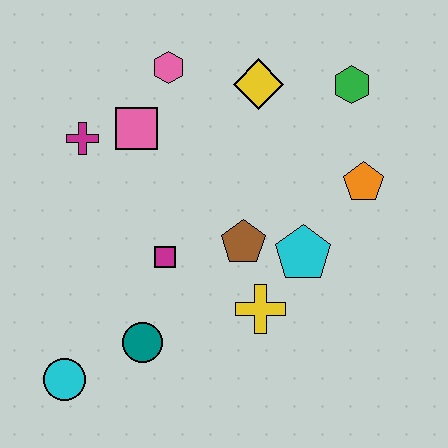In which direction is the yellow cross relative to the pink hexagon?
The yellow cross is below the pink hexagon.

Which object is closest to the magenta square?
The brown pentagon is closest to the magenta square.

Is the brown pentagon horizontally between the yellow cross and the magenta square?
Yes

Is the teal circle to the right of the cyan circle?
Yes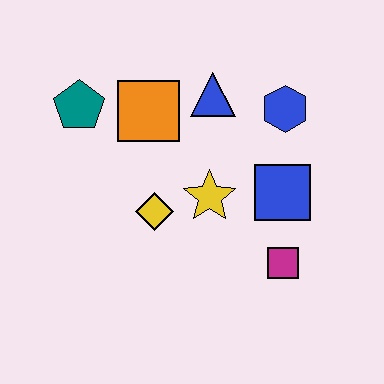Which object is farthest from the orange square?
The magenta square is farthest from the orange square.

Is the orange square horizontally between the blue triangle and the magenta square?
No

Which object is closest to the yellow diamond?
The yellow star is closest to the yellow diamond.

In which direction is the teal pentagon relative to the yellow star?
The teal pentagon is to the left of the yellow star.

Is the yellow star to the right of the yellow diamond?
Yes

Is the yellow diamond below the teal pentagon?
Yes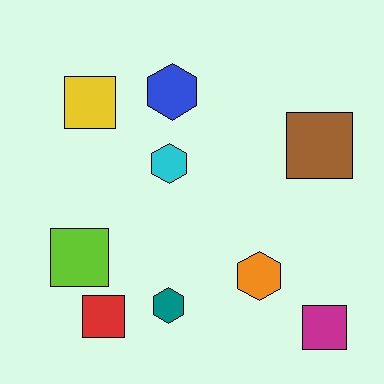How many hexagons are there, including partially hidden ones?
There are 4 hexagons.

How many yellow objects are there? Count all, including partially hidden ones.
There is 1 yellow object.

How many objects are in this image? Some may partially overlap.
There are 9 objects.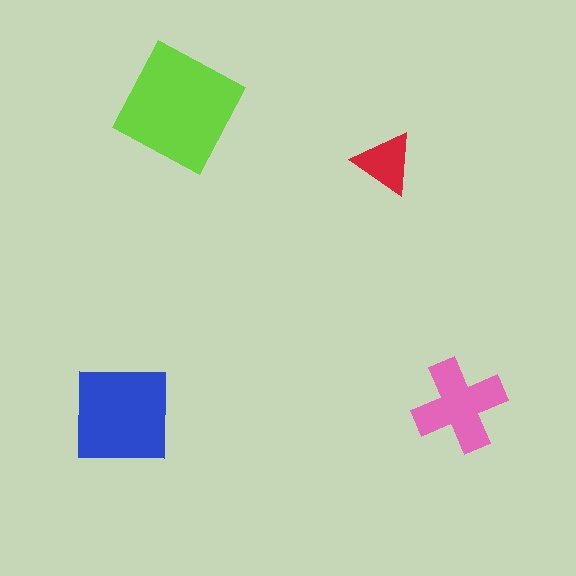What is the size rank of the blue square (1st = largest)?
2nd.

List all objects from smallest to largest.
The red triangle, the pink cross, the blue square, the lime square.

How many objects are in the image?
There are 4 objects in the image.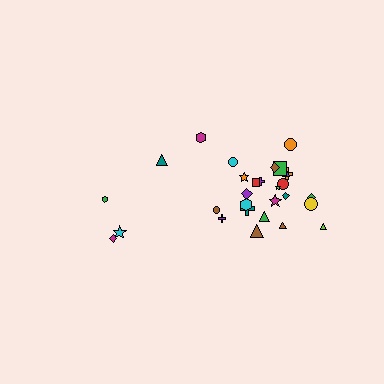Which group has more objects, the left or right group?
The right group.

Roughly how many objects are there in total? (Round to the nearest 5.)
Roughly 30 objects in total.